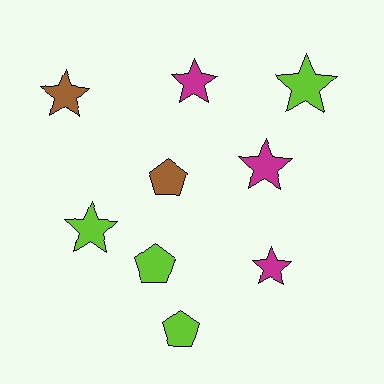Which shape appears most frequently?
Star, with 6 objects.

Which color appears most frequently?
Lime, with 4 objects.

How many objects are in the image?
There are 9 objects.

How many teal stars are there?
There are no teal stars.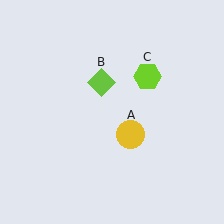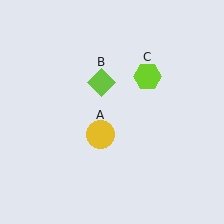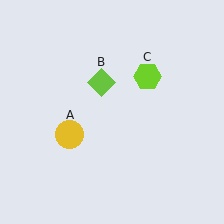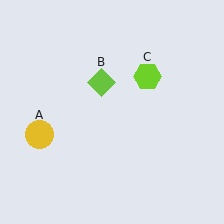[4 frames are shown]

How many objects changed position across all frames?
1 object changed position: yellow circle (object A).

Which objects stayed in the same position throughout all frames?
Lime diamond (object B) and lime hexagon (object C) remained stationary.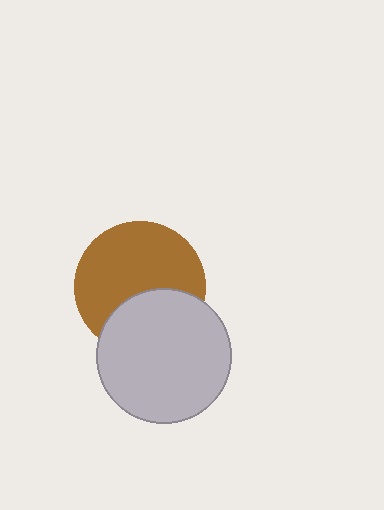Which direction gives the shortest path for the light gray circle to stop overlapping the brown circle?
Moving down gives the shortest separation.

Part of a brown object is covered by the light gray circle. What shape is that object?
It is a circle.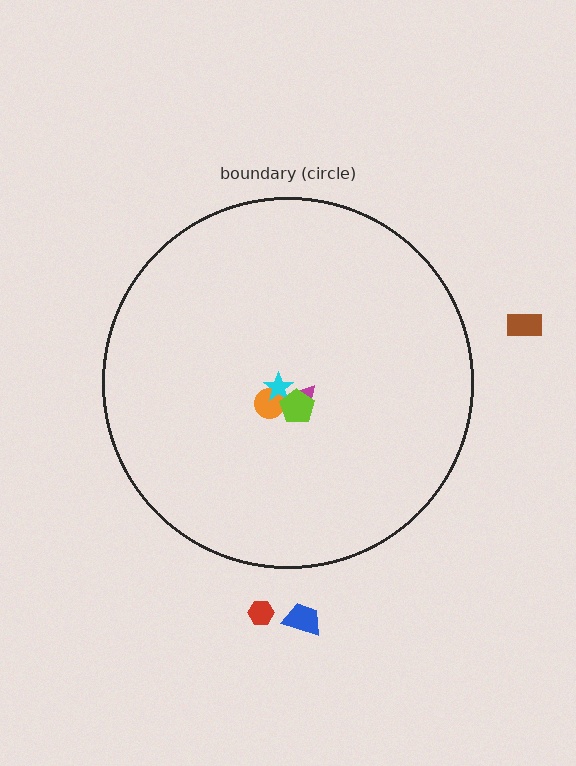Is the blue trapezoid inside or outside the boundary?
Outside.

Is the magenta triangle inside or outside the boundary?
Inside.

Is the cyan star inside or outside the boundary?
Inside.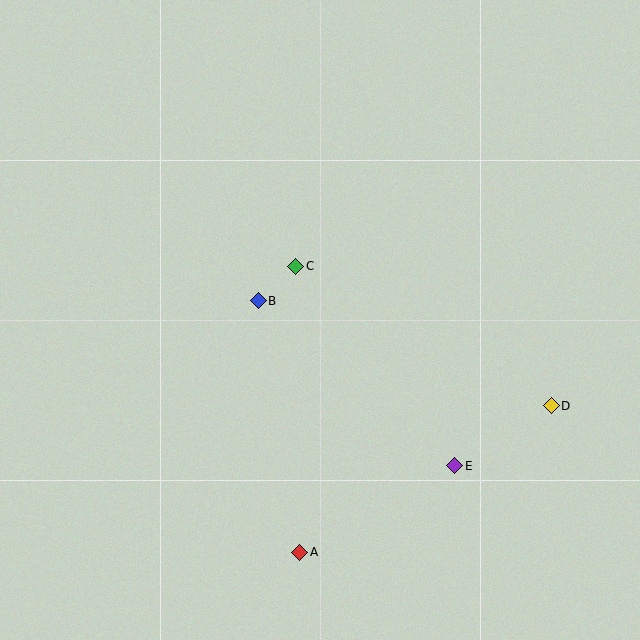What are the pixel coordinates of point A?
Point A is at (300, 552).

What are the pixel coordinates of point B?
Point B is at (258, 301).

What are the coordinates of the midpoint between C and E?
The midpoint between C and E is at (375, 366).